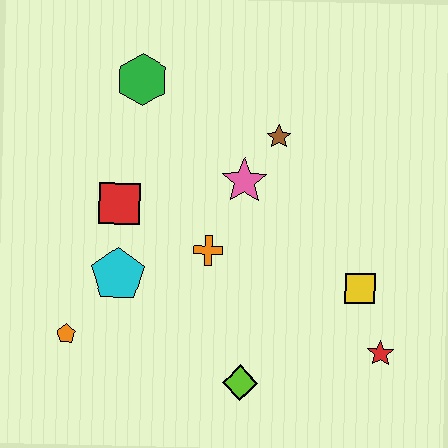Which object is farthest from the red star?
The green hexagon is farthest from the red star.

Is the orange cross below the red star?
No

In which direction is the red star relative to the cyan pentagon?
The red star is to the right of the cyan pentagon.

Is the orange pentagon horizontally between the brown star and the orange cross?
No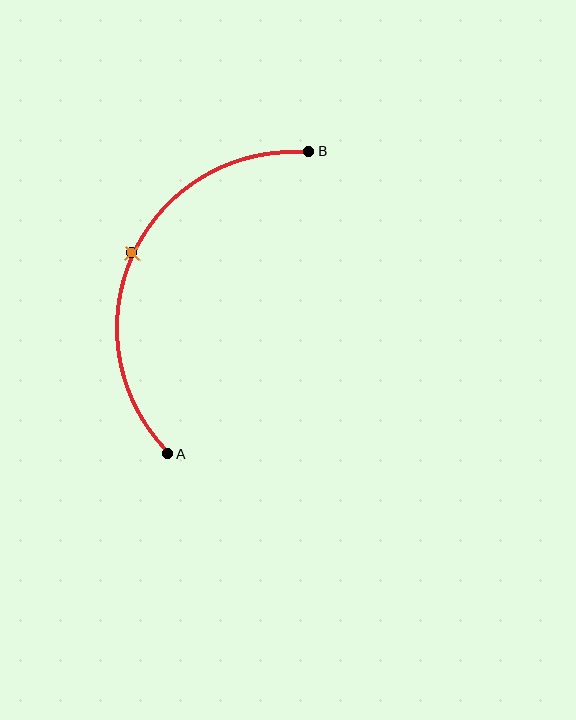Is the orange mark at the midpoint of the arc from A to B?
Yes. The orange mark lies on the arc at equal arc-length from both A and B — it is the arc midpoint.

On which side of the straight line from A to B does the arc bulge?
The arc bulges to the left of the straight line connecting A and B.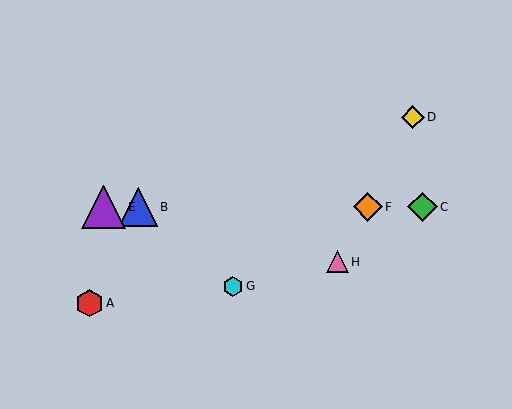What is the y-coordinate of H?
Object H is at y≈262.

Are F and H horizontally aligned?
No, F is at y≈207 and H is at y≈262.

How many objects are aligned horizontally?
4 objects (B, C, E, F) are aligned horizontally.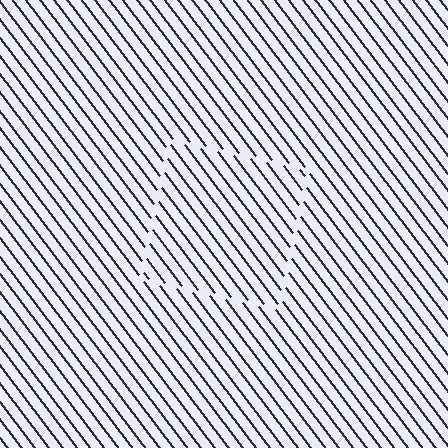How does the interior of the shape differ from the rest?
The interior of the shape contains the same grating, shifted by half a period — the contour is defined by the phase discontinuity where line-ends from the inner and outer gratings abut.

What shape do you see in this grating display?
An illusory square. The interior of the shape contains the same grating, shifted by half a period — the contour is defined by the phase discontinuity where line-ends from the inner and outer gratings abut.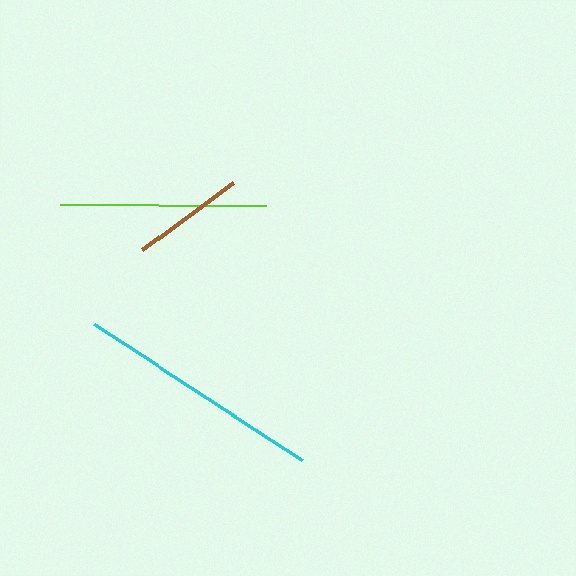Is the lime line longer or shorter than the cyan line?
The cyan line is longer than the lime line.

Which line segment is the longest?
The cyan line is the longest at approximately 249 pixels.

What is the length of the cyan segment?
The cyan segment is approximately 249 pixels long.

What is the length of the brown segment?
The brown segment is approximately 114 pixels long.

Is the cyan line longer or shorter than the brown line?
The cyan line is longer than the brown line.